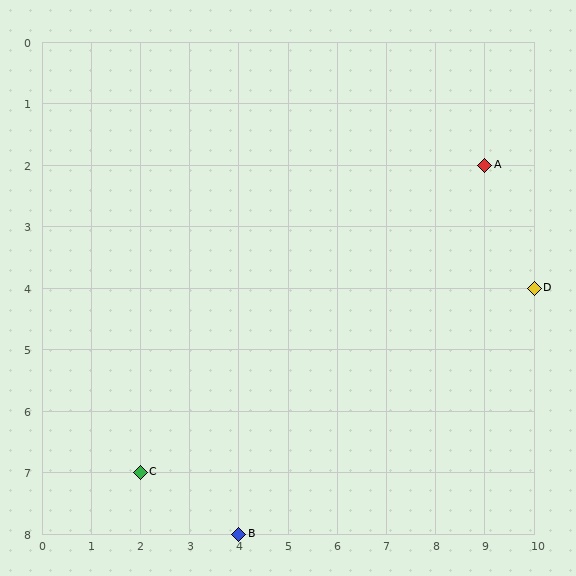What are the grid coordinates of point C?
Point C is at grid coordinates (2, 7).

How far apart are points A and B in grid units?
Points A and B are 5 columns and 6 rows apart (about 7.8 grid units diagonally).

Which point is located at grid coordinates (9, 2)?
Point A is at (9, 2).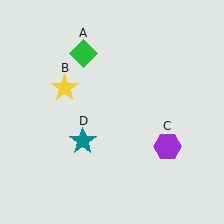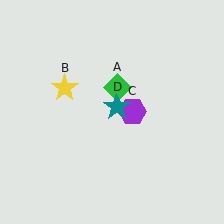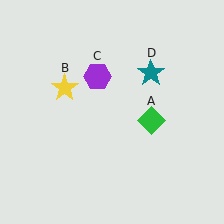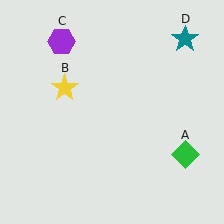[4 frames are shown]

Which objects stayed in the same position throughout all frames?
Yellow star (object B) remained stationary.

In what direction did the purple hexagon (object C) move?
The purple hexagon (object C) moved up and to the left.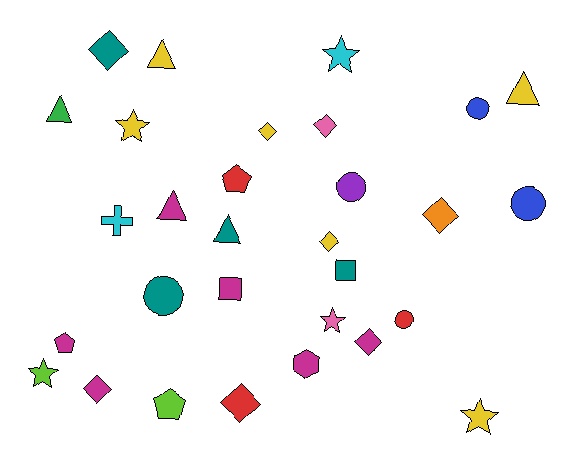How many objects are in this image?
There are 30 objects.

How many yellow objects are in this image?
There are 6 yellow objects.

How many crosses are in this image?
There is 1 cross.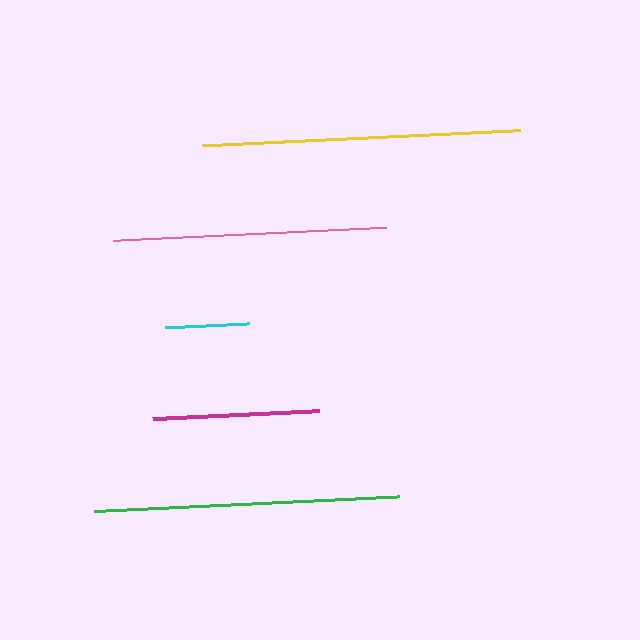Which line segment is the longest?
The yellow line is the longest at approximately 318 pixels.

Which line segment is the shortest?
The cyan line is the shortest at approximately 84 pixels.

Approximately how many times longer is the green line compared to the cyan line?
The green line is approximately 3.6 times the length of the cyan line.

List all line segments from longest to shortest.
From longest to shortest: yellow, green, pink, magenta, cyan.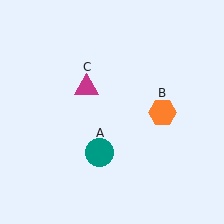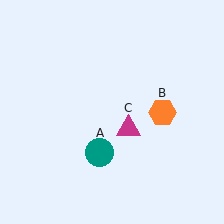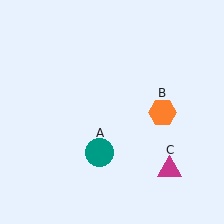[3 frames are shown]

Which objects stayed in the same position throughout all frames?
Teal circle (object A) and orange hexagon (object B) remained stationary.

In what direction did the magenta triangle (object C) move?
The magenta triangle (object C) moved down and to the right.